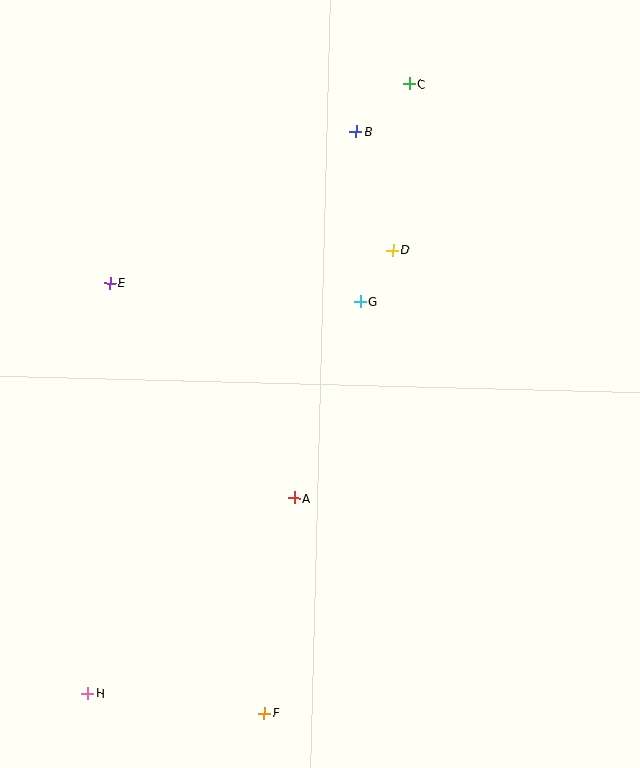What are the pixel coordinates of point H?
Point H is at (88, 693).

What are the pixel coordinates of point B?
Point B is at (356, 132).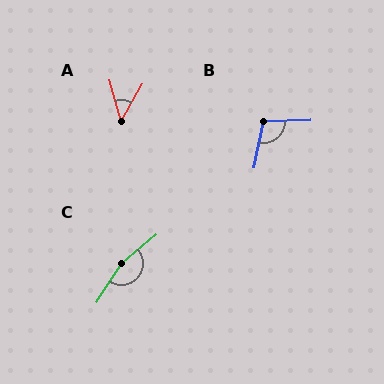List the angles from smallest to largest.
A (45°), B (103°), C (163°).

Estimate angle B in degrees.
Approximately 103 degrees.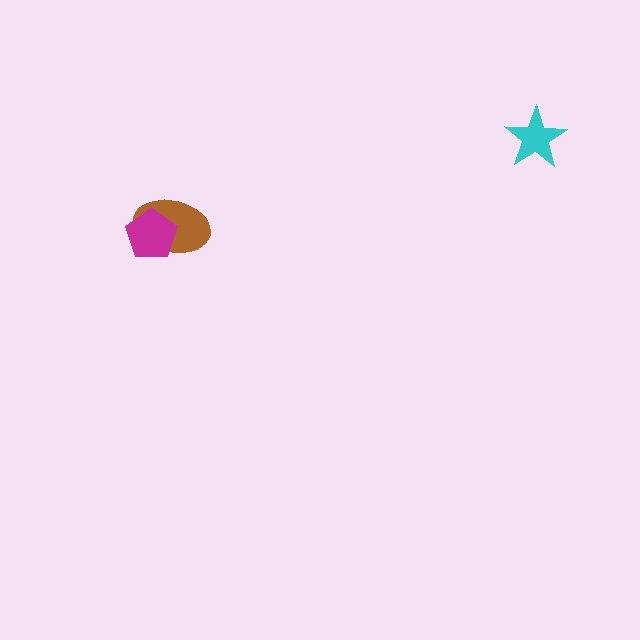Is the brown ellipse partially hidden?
Yes, it is partially covered by another shape.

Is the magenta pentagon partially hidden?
No, no other shape covers it.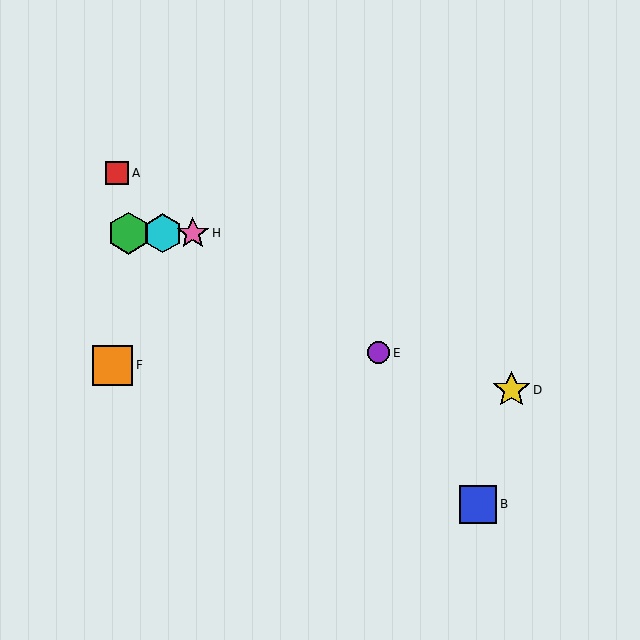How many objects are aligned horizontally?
3 objects (C, G, H) are aligned horizontally.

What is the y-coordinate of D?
Object D is at y≈390.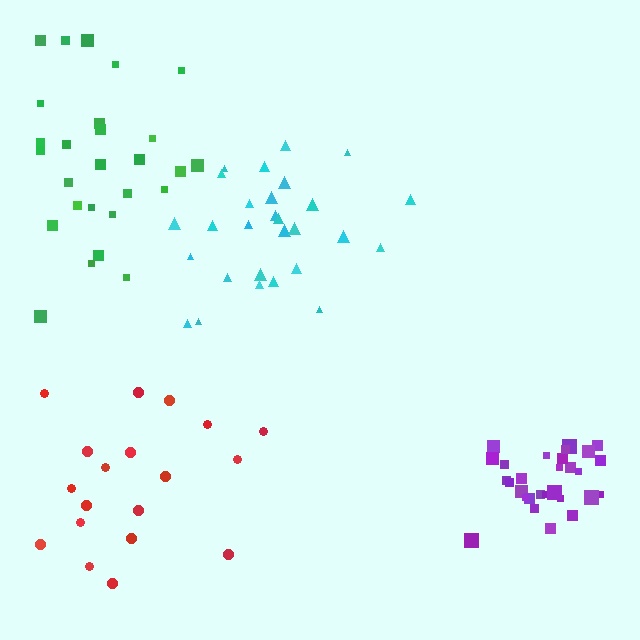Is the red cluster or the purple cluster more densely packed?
Purple.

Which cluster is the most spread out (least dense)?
Red.